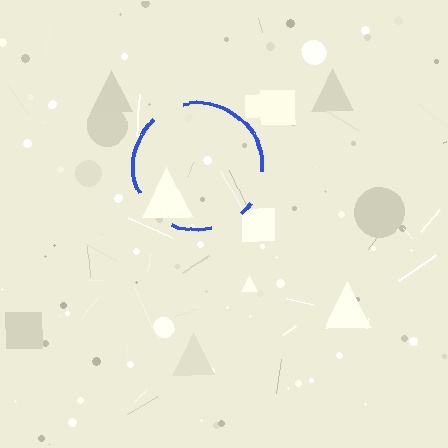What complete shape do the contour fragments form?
The contour fragments form a circle.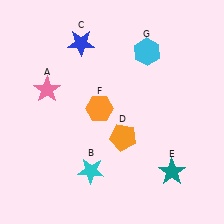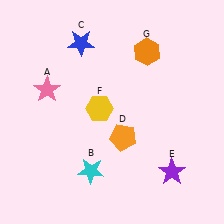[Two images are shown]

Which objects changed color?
E changed from teal to purple. F changed from orange to yellow. G changed from cyan to orange.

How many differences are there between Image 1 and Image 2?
There are 3 differences between the two images.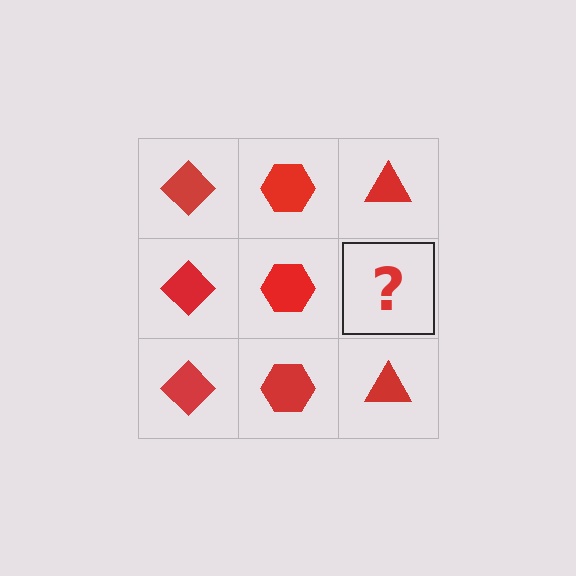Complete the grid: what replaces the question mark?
The question mark should be replaced with a red triangle.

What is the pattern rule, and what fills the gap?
The rule is that each column has a consistent shape. The gap should be filled with a red triangle.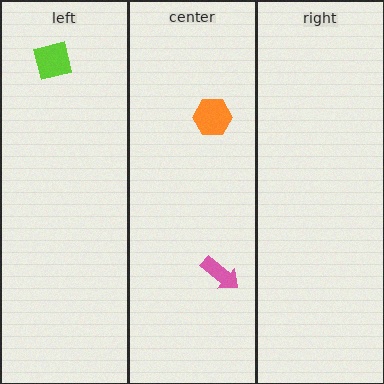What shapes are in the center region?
The orange hexagon, the pink arrow.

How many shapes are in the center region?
2.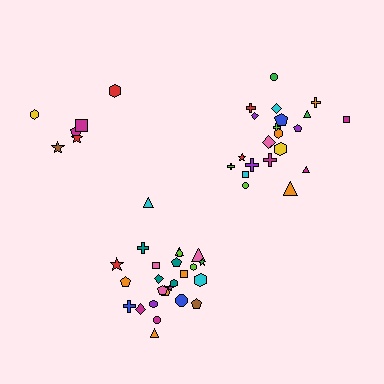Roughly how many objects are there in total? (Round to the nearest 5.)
Roughly 55 objects in total.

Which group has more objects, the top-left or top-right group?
The top-right group.